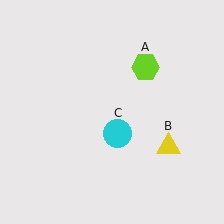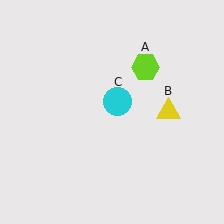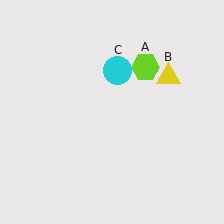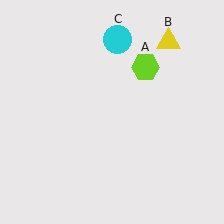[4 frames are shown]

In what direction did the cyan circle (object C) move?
The cyan circle (object C) moved up.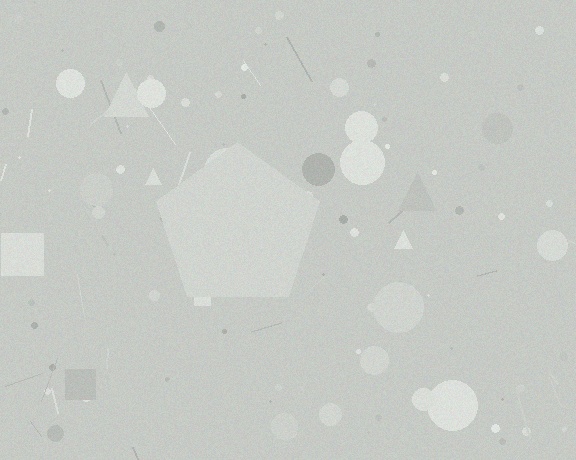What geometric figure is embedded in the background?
A pentagon is embedded in the background.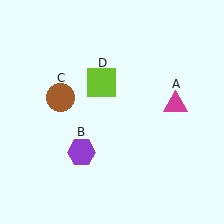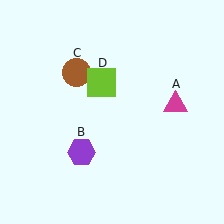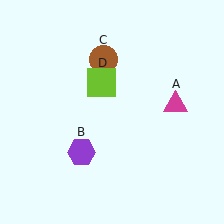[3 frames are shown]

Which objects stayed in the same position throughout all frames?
Magenta triangle (object A) and purple hexagon (object B) and lime square (object D) remained stationary.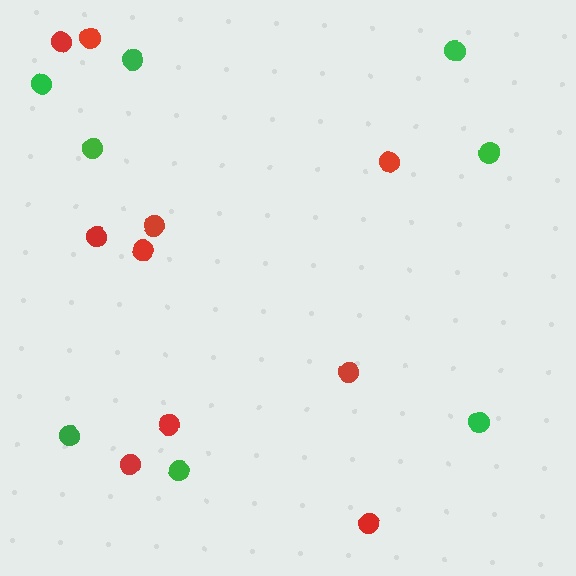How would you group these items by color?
There are 2 groups: one group of green circles (8) and one group of red circles (10).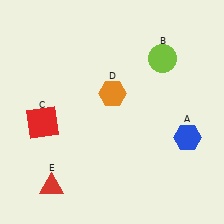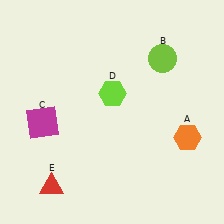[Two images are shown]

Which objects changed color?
A changed from blue to orange. C changed from red to magenta. D changed from orange to lime.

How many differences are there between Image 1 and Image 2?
There are 3 differences between the two images.